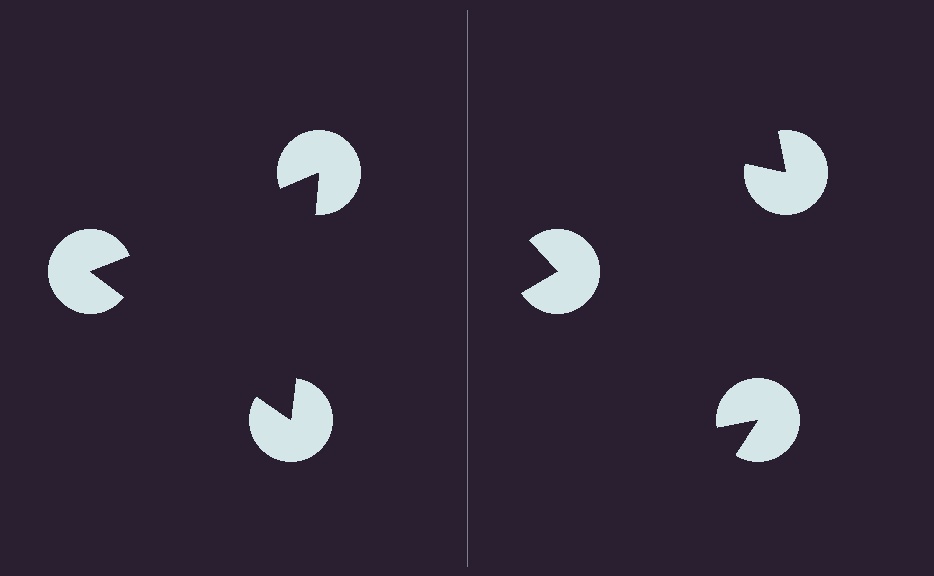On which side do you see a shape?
An illusory triangle appears on the left side. On the right side the wedge cuts are rotated, so no coherent shape forms.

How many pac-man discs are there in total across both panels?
6 — 3 on each side.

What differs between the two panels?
The pac-man discs are positioned identically on both sides; only the wedge orientations differ. On the left they align to a triangle; on the right they are misaligned.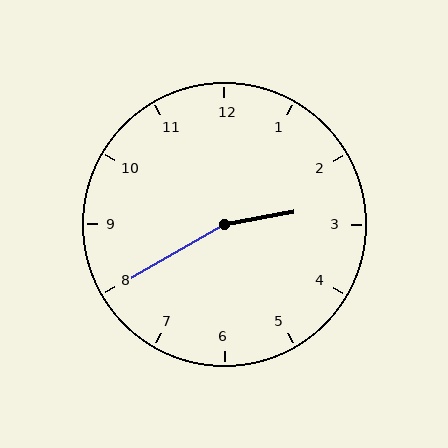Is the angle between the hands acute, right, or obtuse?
It is obtuse.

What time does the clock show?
2:40.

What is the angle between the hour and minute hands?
Approximately 160 degrees.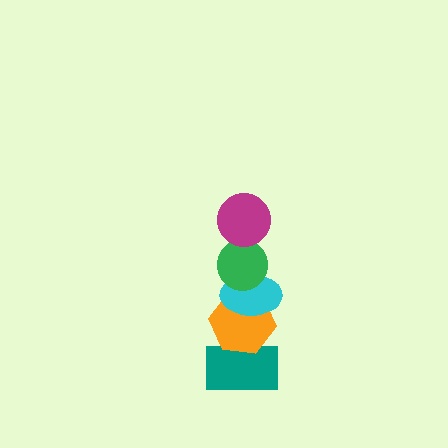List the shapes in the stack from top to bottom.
From top to bottom: the magenta circle, the green circle, the cyan ellipse, the orange hexagon, the teal rectangle.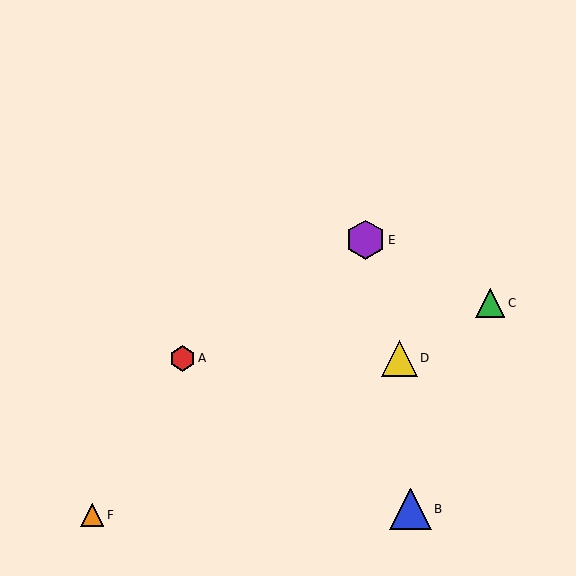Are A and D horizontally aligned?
Yes, both are at y≈358.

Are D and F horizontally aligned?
No, D is at y≈358 and F is at y≈515.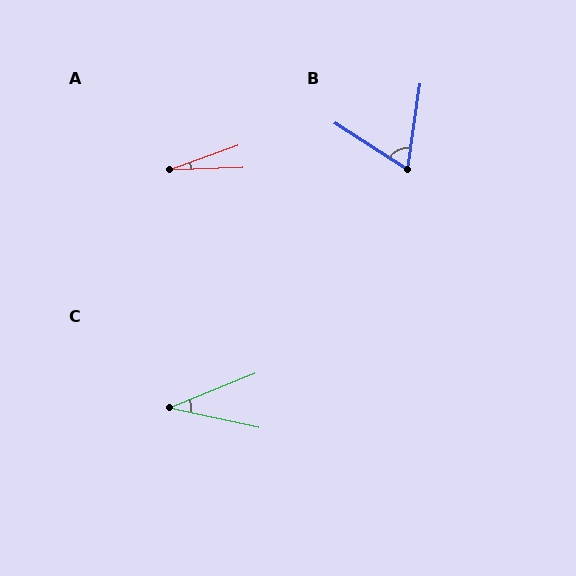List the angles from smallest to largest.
A (18°), C (35°), B (65°).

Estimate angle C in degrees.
Approximately 35 degrees.